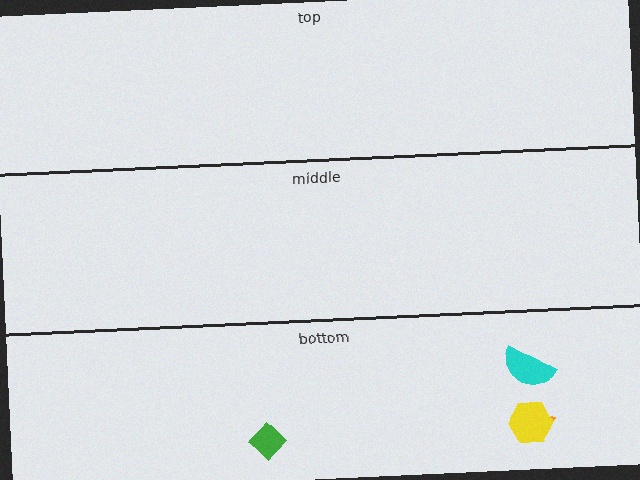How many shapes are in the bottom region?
4.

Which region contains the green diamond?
The bottom region.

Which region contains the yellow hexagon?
The bottom region.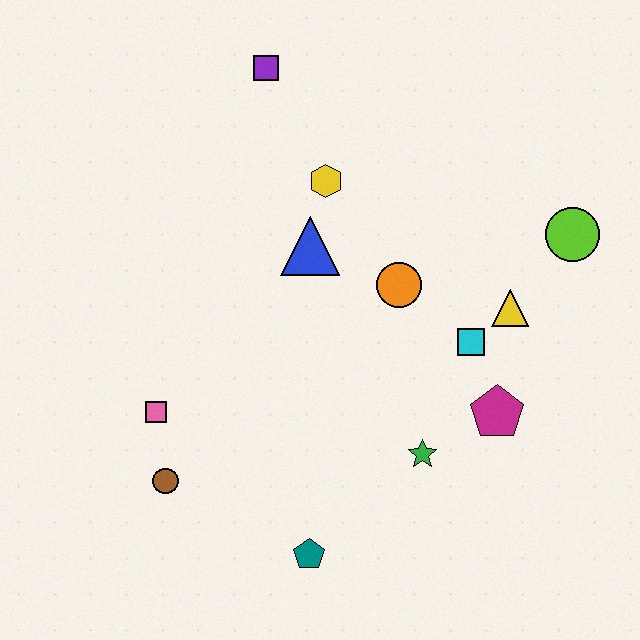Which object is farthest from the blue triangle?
The teal pentagon is farthest from the blue triangle.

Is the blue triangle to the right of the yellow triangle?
No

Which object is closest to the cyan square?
The yellow triangle is closest to the cyan square.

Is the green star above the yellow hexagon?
No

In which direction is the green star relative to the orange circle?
The green star is below the orange circle.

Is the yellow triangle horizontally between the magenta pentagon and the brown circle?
No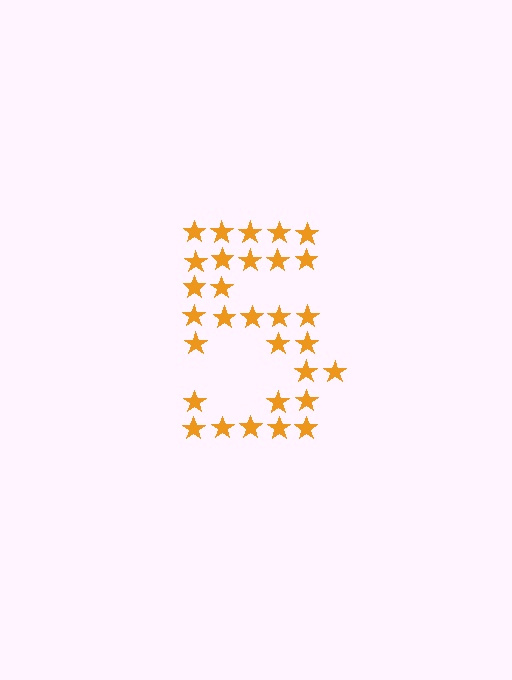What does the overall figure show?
The overall figure shows the digit 5.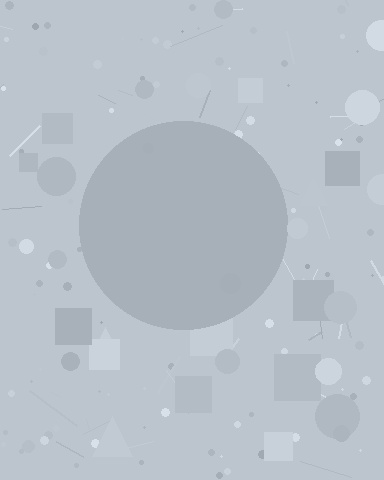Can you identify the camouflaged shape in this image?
The camouflaged shape is a circle.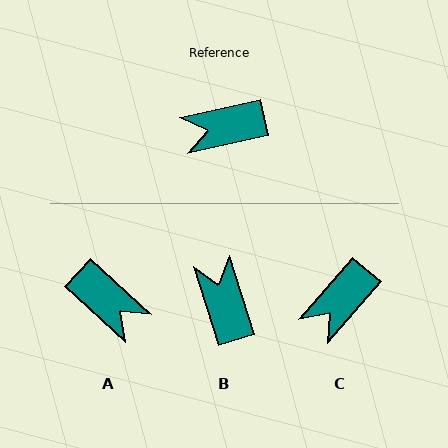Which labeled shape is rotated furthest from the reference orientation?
A, about 125 degrees away.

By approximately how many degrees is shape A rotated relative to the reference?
Approximately 125 degrees counter-clockwise.